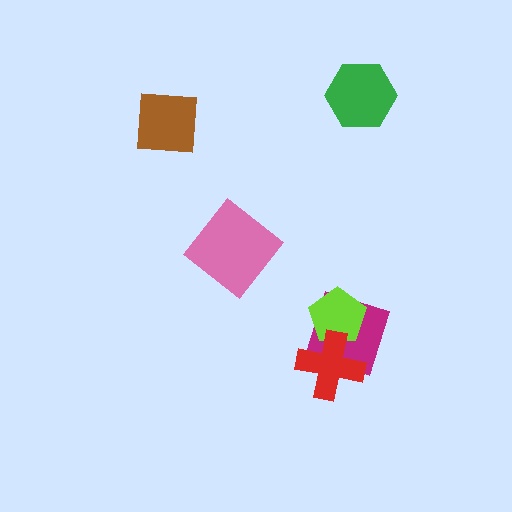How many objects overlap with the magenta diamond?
2 objects overlap with the magenta diamond.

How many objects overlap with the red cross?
2 objects overlap with the red cross.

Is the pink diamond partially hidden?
No, no other shape covers it.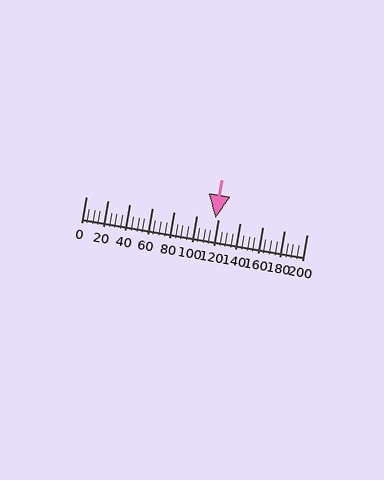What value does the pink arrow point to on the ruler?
The pink arrow points to approximately 118.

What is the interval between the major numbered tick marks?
The major tick marks are spaced 20 units apart.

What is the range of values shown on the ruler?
The ruler shows values from 0 to 200.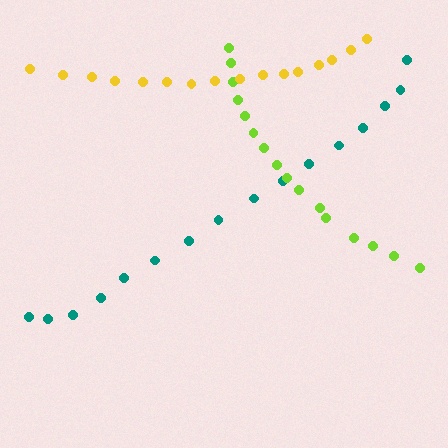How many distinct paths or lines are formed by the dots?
There are 3 distinct paths.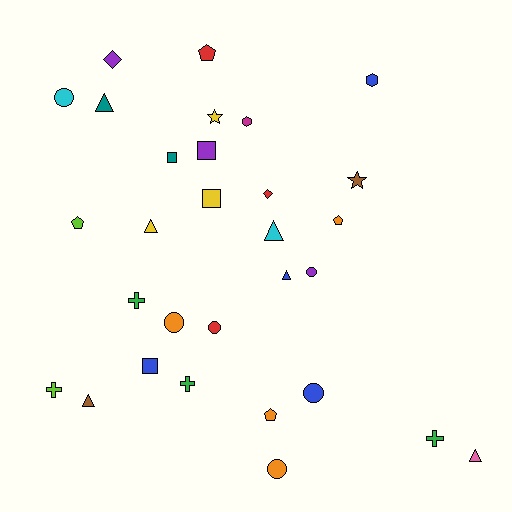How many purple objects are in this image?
There are 3 purple objects.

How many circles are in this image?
There are 6 circles.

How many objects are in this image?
There are 30 objects.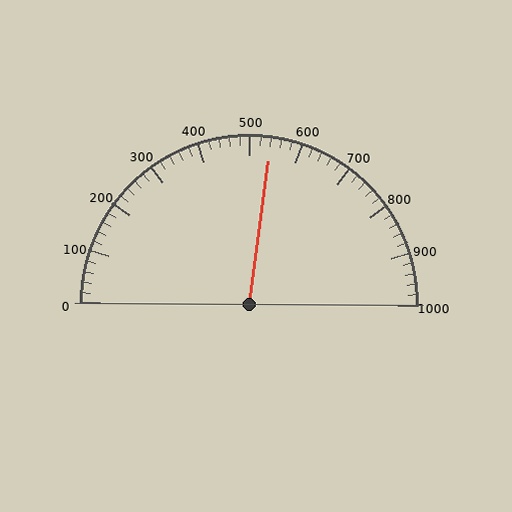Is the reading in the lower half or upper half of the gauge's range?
The reading is in the upper half of the range (0 to 1000).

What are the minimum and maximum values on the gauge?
The gauge ranges from 0 to 1000.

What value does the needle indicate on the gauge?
The needle indicates approximately 540.